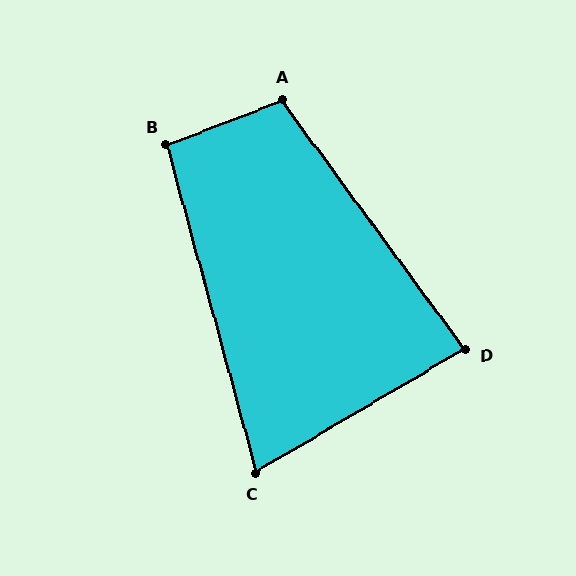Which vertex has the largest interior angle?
A, at approximately 105 degrees.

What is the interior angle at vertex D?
Approximately 84 degrees (acute).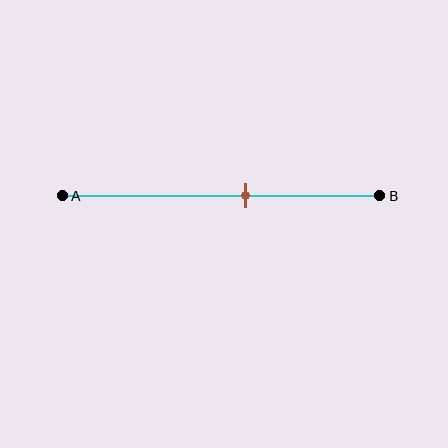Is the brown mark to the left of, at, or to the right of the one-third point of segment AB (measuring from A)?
The brown mark is to the right of the one-third point of segment AB.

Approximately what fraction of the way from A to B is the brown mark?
The brown mark is approximately 60% of the way from A to B.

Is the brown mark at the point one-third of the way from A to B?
No, the mark is at about 60% from A, not at the 33% one-third point.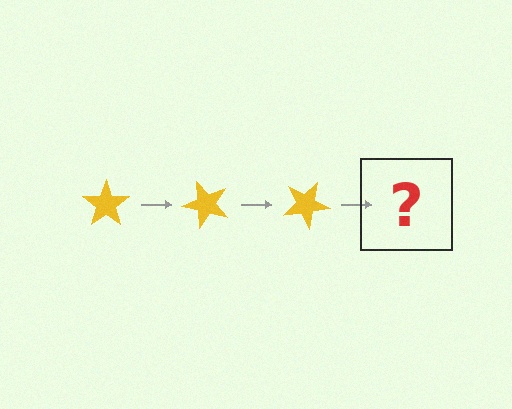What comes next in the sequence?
The next element should be a yellow star rotated 150 degrees.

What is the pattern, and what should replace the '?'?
The pattern is that the star rotates 50 degrees each step. The '?' should be a yellow star rotated 150 degrees.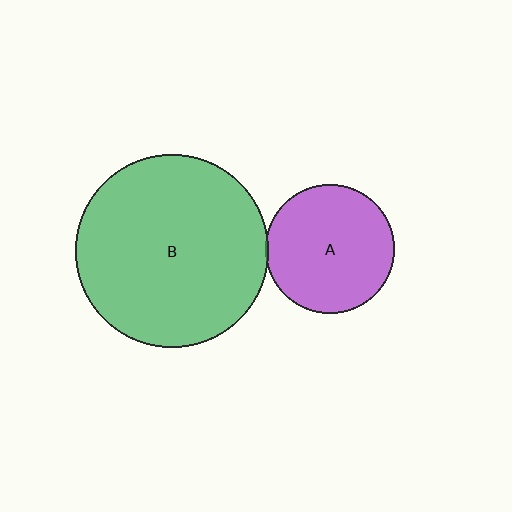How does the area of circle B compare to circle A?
Approximately 2.2 times.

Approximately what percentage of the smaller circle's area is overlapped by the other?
Approximately 5%.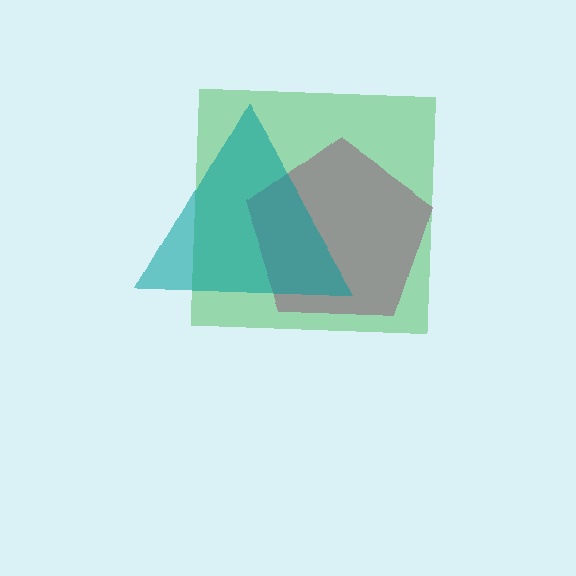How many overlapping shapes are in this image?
There are 3 overlapping shapes in the image.